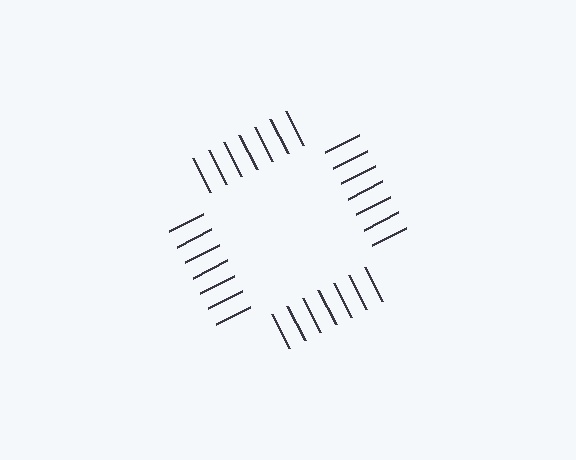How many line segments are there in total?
28 — 7 along each of the 4 edges.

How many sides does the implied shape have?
4 sides — the line-ends trace a square.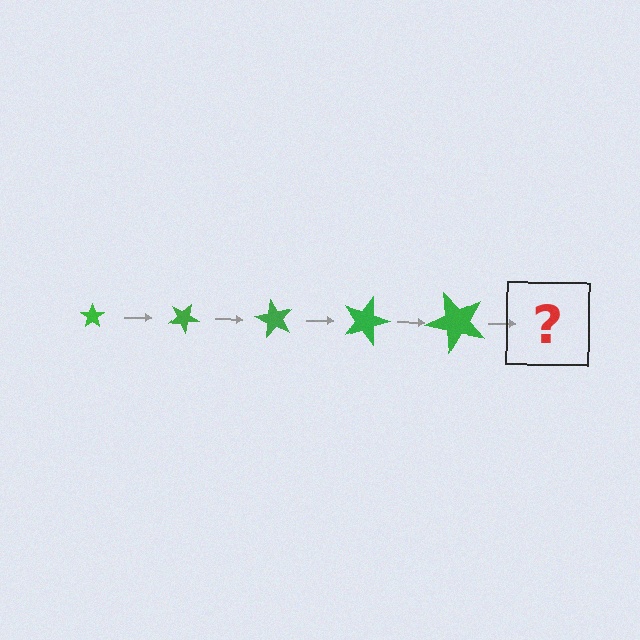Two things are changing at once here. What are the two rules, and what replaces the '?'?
The two rules are that the star grows larger each step and it rotates 30 degrees each step. The '?' should be a star, larger than the previous one and rotated 150 degrees from the start.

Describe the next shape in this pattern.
It should be a star, larger than the previous one and rotated 150 degrees from the start.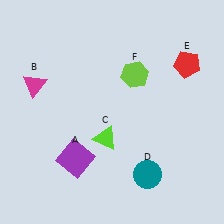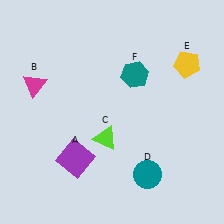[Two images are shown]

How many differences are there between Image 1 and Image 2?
There are 2 differences between the two images.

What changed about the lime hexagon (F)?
In Image 1, F is lime. In Image 2, it changed to teal.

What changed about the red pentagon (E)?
In Image 1, E is red. In Image 2, it changed to yellow.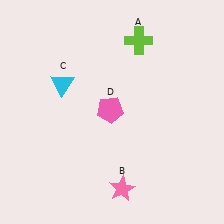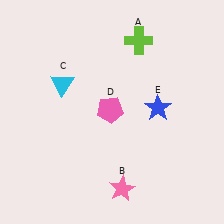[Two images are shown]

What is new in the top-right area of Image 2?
A blue star (E) was added in the top-right area of Image 2.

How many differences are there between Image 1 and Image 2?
There is 1 difference between the two images.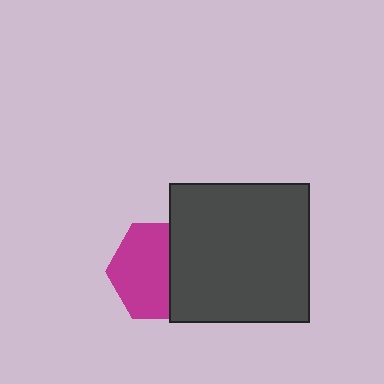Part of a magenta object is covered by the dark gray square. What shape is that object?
It is a hexagon.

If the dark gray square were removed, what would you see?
You would see the complete magenta hexagon.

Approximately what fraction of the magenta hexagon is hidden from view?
Roughly 39% of the magenta hexagon is hidden behind the dark gray square.